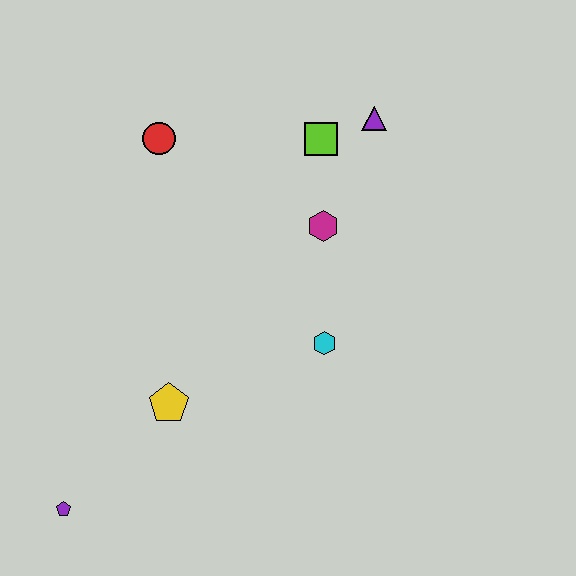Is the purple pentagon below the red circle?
Yes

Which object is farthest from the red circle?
The purple pentagon is farthest from the red circle.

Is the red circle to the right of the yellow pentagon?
No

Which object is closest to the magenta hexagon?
The lime square is closest to the magenta hexagon.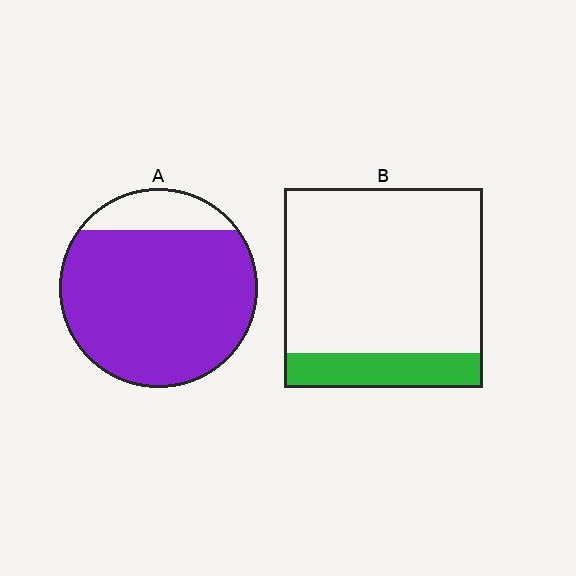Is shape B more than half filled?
No.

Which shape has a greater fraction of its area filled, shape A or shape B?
Shape A.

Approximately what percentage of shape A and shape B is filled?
A is approximately 85% and B is approximately 20%.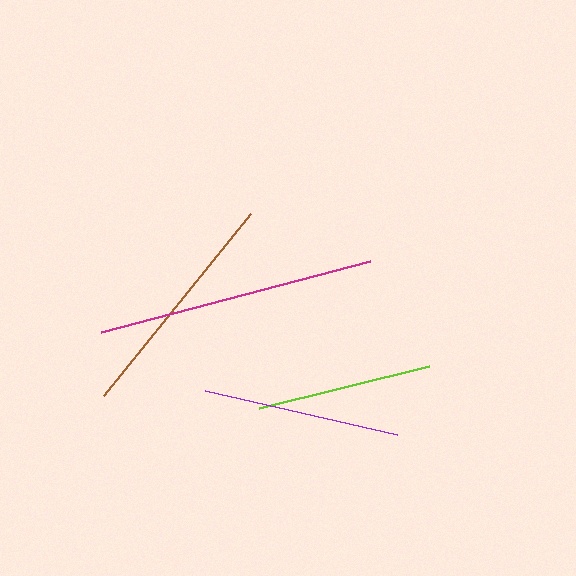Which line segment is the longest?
The magenta line is the longest at approximately 279 pixels.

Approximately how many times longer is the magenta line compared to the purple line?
The magenta line is approximately 1.4 times the length of the purple line.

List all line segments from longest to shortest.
From longest to shortest: magenta, brown, purple, lime.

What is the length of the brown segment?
The brown segment is approximately 234 pixels long.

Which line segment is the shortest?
The lime line is the shortest at approximately 175 pixels.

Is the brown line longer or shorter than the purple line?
The brown line is longer than the purple line.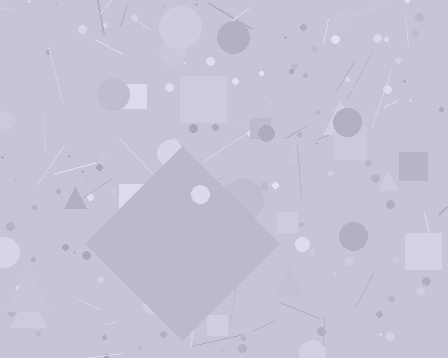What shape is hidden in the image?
A diamond is hidden in the image.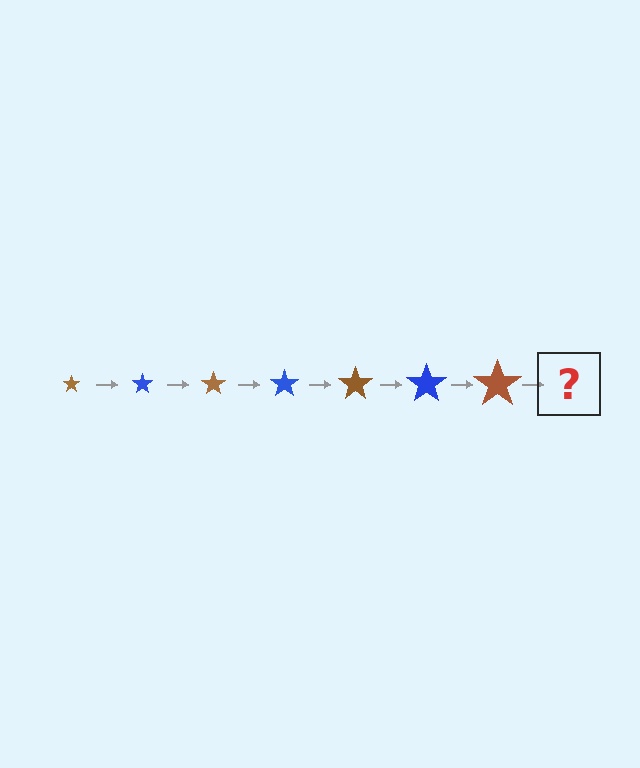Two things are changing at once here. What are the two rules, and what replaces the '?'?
The two rules are that the star grows larger each step and the color cycles through brown and blue. The '?' should be a blue star, larger than the previous one.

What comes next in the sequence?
The next element should be a blue star, larger than the previous one.